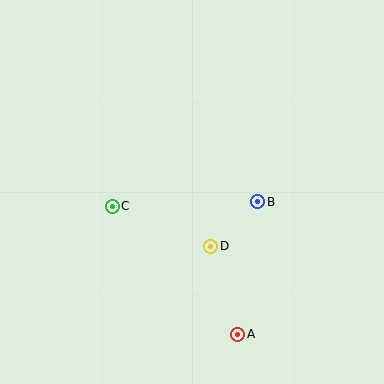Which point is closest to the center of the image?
Point D at (211, 246) is closest to the center.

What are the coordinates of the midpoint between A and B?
The midpoint between A and B is at (248, 268).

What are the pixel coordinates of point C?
Point C is at (112, 206).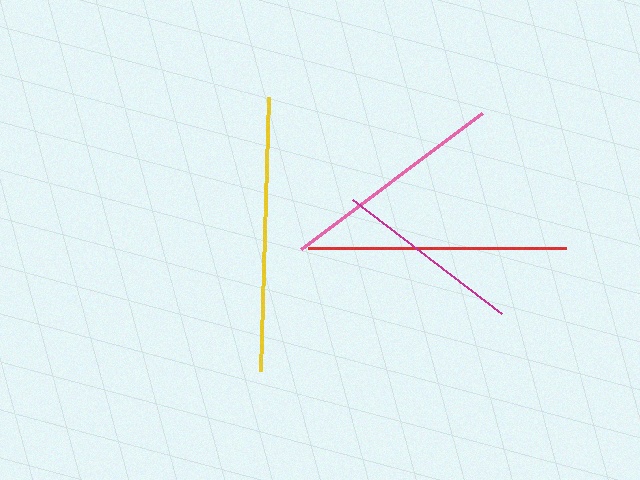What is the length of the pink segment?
The pink segment is approximately 226 pixels long.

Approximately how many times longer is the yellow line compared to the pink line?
The yellow line is approximately 1.2 times the length of the pink line.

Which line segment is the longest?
The yellow line is the longest at approximately 275 pixels.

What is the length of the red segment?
The red segment is approximately 258 pixels long.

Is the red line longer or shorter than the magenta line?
The red line is longer than the magenta line.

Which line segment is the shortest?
The magenta line is the shortest at approximately 187 pixels.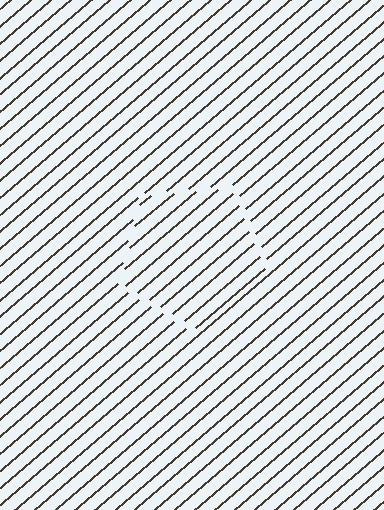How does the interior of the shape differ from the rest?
The interior of the shape contains the same grating, shifted by half a period — the contour is defined by the phase discontinuity where line-ends from the inner and outer gratings abut.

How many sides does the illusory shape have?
5 sides — the line-ends trace a pentagon.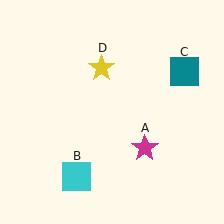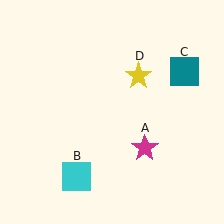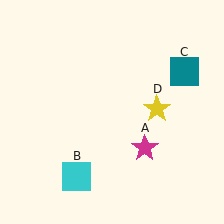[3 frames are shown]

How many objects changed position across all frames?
1 object changed position: yellow star (object D).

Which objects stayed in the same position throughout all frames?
Magenta star (object A) and cyan square (object B) and teal square (object C) remained stationary.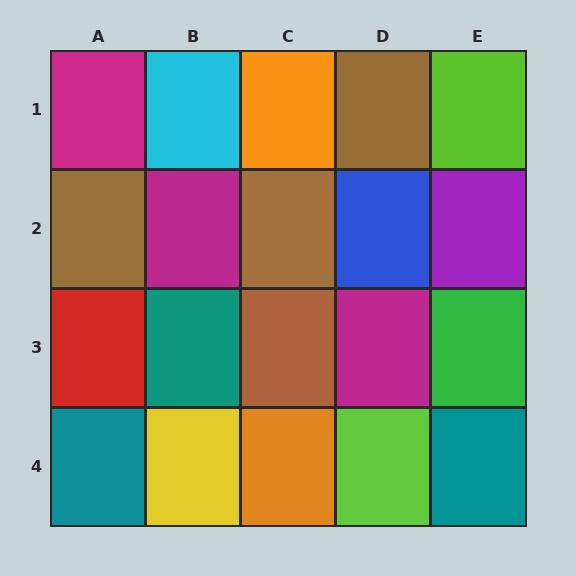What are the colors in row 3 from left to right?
Red, teal, brown, magenta, green.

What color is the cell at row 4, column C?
Orange.